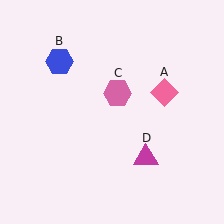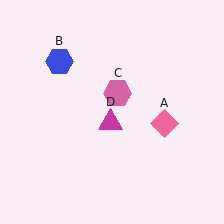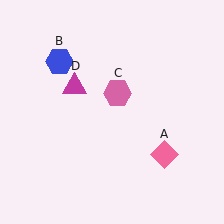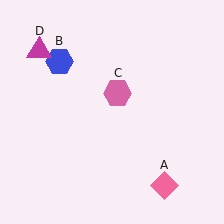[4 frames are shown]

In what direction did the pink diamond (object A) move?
The pink diamond (object A) moved down.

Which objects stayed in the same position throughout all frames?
Blue hexagon (object B) and pink hexagon (object C) remained stationary.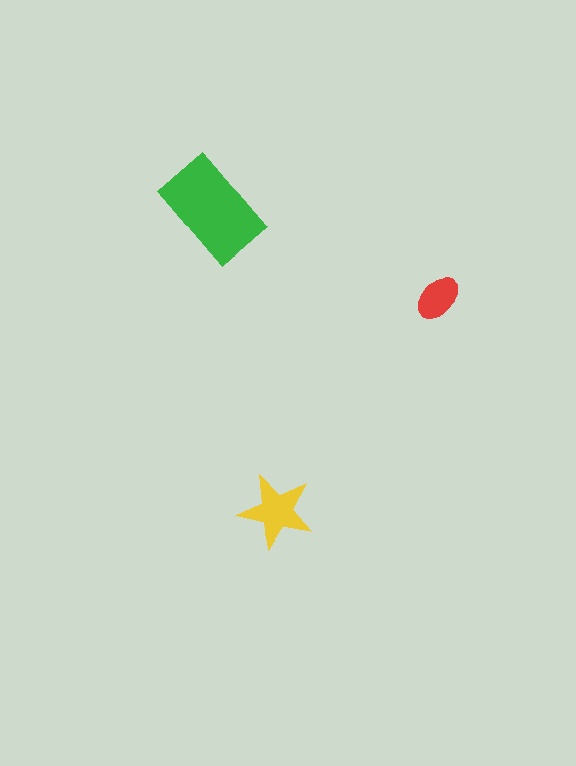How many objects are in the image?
There are 3 objects in the image.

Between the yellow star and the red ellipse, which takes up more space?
The yellow star.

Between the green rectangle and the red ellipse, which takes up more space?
The green rectangle.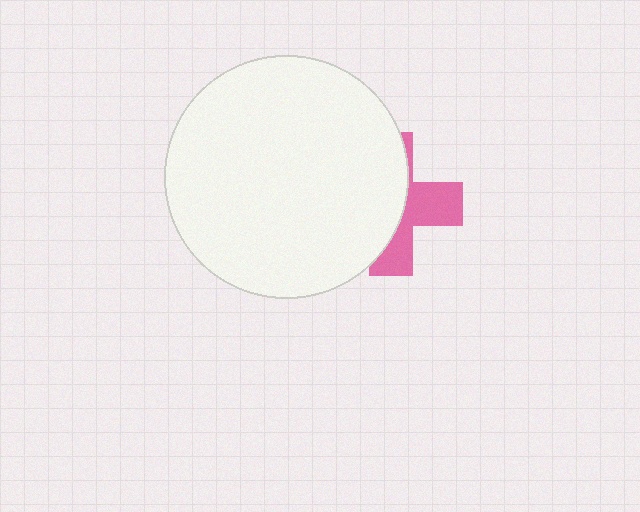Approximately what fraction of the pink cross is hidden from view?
Roughly 59% of the pink cross is hidden behind the white circle.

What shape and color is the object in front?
The object in front is a white circle.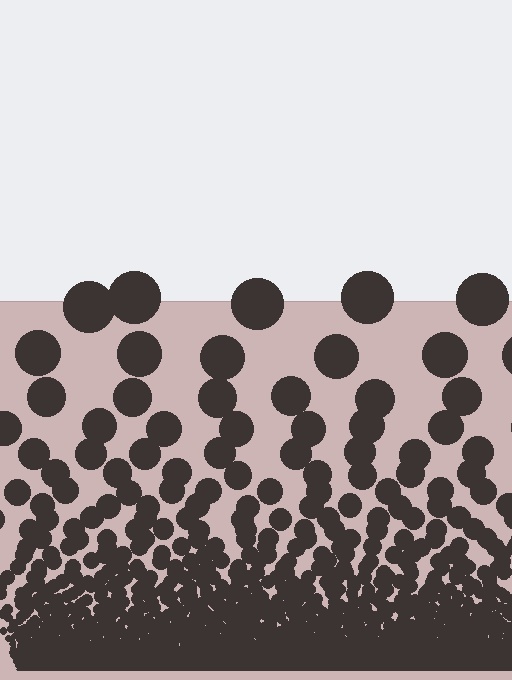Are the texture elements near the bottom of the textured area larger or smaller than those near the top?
Smaller. The gradient is inverted — elements near the bottom are smaller and denser.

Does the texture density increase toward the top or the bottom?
Density increases toward the bottom.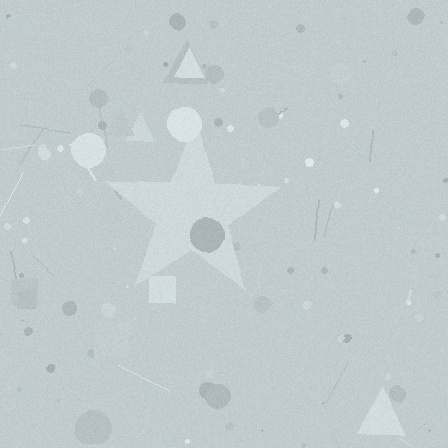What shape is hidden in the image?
A star is hidden in the image.